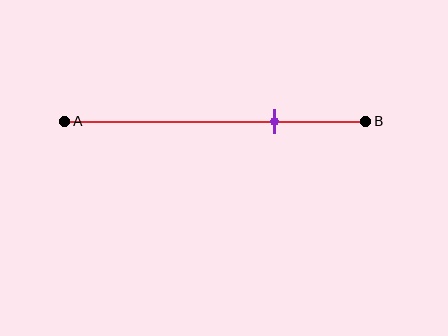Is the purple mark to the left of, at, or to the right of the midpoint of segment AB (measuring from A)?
The purple mark is to the right of the midpoint of segment AB.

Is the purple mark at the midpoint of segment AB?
No, the mark is at about 70% from A, not at the 50% midpoint.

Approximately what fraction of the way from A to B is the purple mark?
The purple mark is approximately 70% of the way from A to B.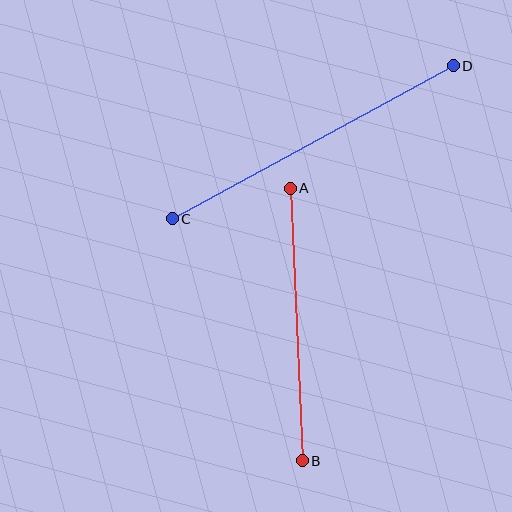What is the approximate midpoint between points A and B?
The midpoint is at approximately (296, 325) pixels.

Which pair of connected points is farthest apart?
Points C and D are farthest apart.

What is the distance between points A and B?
The distance is approximately 272 pixels.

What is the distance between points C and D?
The distance is approximately 320 pixels.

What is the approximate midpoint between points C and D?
The midpoint is at approximately (313, 142) pixels.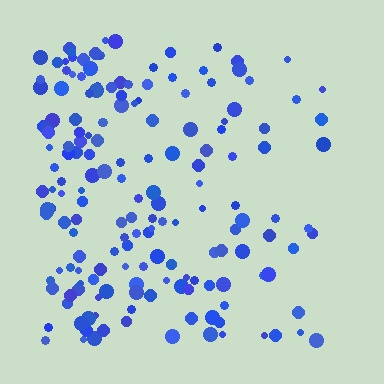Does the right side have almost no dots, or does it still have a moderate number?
Still a moderate number, just noticeably fewer than the left.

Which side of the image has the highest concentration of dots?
The left.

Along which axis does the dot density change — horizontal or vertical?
Horizontal.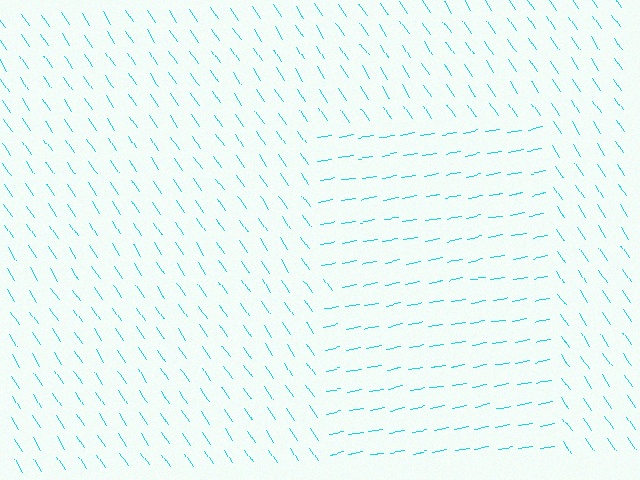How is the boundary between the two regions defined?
The boundary is defined purely by a change in line orientation (approximately 67 degrees difference). All lines are the same color and thickness.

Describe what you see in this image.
The image is filled with small cyan line segments. A rectangle region in the image has lines oriented differently from the surrounding lines, creating a visible texture boundary.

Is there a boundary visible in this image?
Yes, there is a texture boundary formed by a change in line orientation.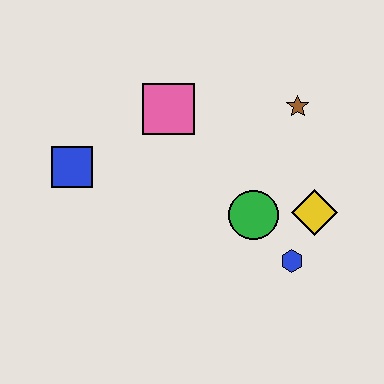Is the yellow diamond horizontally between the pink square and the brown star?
No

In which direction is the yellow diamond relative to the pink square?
The yellow diamond is to the right of the pink square.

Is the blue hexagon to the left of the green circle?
No